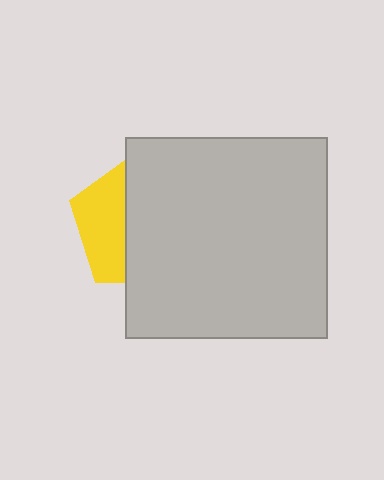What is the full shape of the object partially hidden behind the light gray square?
The partially hidden object is a yellow pentagon.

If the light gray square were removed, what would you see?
You would see the complete yellow pentagon.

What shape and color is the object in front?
The object in front is a light gray square.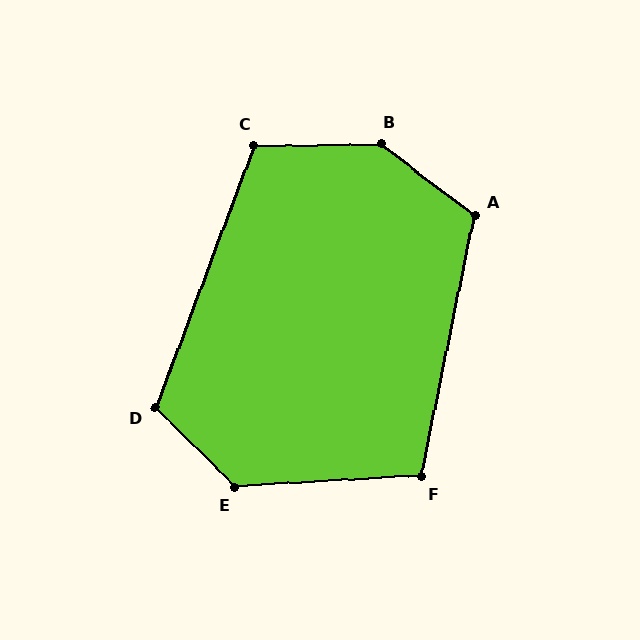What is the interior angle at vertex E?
Approximately 133 degrees (obtuse).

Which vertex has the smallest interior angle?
F, at approximately 104 degrees.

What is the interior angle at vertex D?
Approximately 114 degrees (obtuse).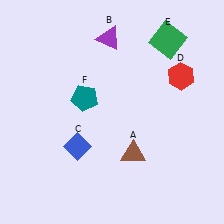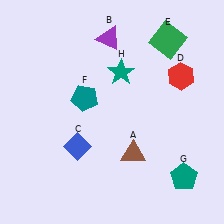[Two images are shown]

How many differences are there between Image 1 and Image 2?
There are 2 differences between the two images.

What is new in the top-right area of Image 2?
A teal star (H) was added in the top-right area of Image 2.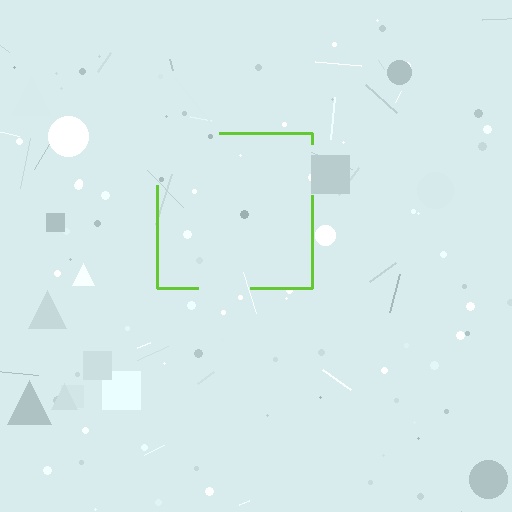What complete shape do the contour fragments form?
The contour fragments form a square.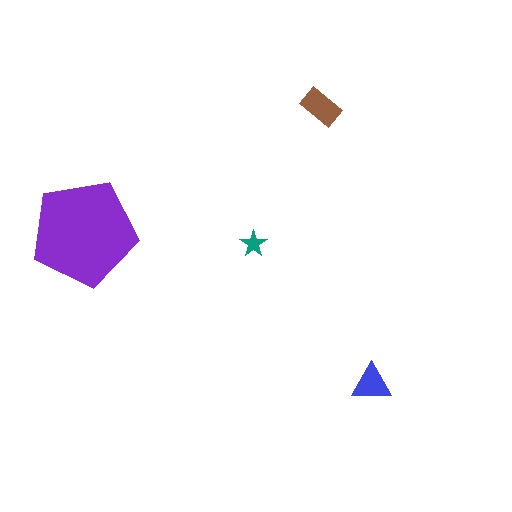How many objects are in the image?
There are 4 objects in the image.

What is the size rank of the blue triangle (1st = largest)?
3rd.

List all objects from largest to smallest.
The purple pentagon, the brown rectangle, the blue triangle, the teal star.